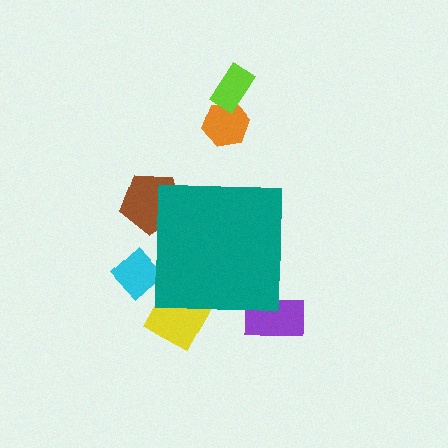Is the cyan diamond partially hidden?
Yes, the cyan diamond is partially hidden behind the teal square.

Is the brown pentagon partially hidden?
Yes, the brown pentagon is partially hidden behind the teal square.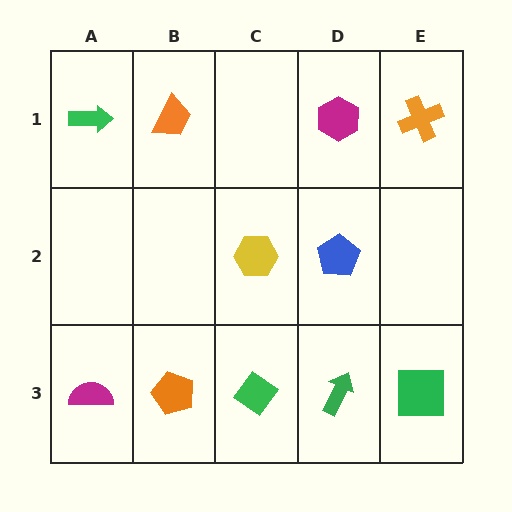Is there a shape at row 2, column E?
No, that cell is empty.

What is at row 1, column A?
A green arrow.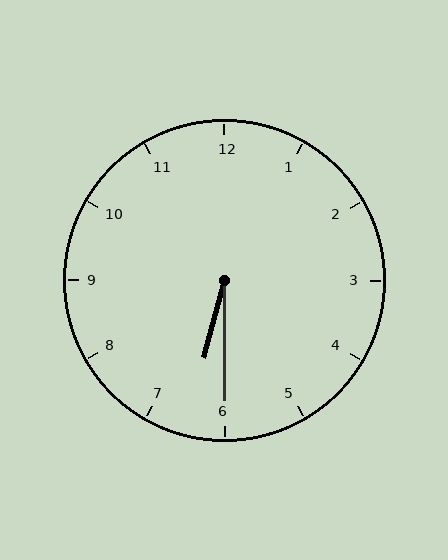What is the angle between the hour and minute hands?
Approximately 15 degrees.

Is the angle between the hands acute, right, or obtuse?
It is acute.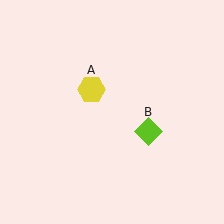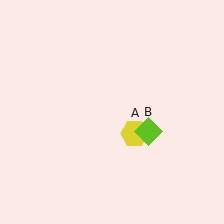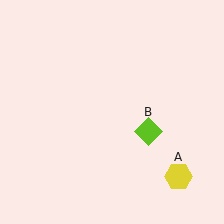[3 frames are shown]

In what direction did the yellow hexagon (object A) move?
The yellow hexagon (object A) moved down and to the right.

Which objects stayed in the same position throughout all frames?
Lime diamond (object B) remained stationary.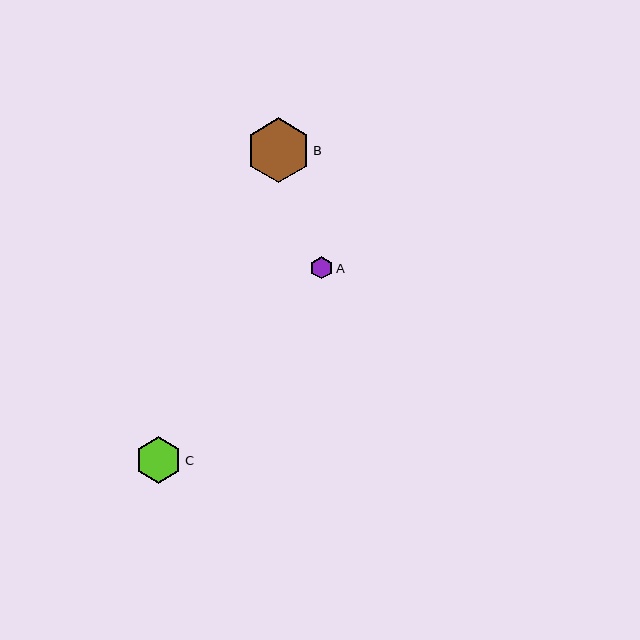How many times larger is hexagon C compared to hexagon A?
Hexagon C is approximately 2.1 times the size of hexagon A.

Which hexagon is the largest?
Hexagon B is the largest with a size of approximately 64 pixels.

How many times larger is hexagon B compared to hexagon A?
Hexagon B is approximately 2.9 times the size of hexagon A.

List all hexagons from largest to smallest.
From largest to smallest: B, C, A.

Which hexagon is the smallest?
Hexagon A is the smallest with a size of approximately 22 pixels.